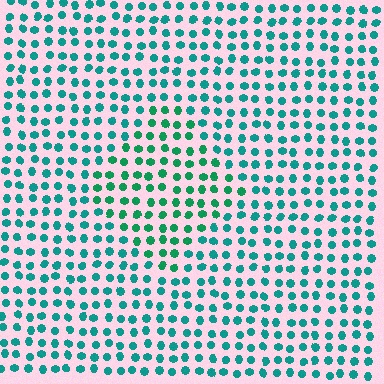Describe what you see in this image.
The image is filled with small teal elements in a uniform arrangement. A diamond-shaped region is visible where the elements are tinted to a slightly different hue, forming a subtle color boundary.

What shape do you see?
I see a diamond.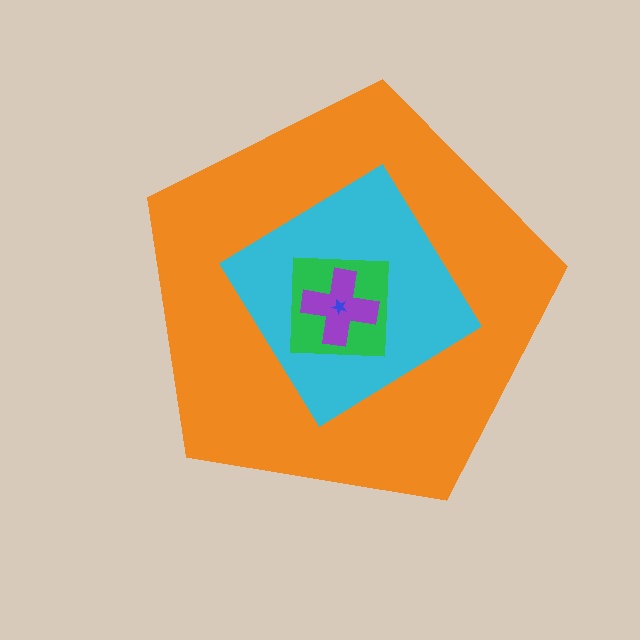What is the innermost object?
The blue star.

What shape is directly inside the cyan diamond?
The green square.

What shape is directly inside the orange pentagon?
The cyan diamond.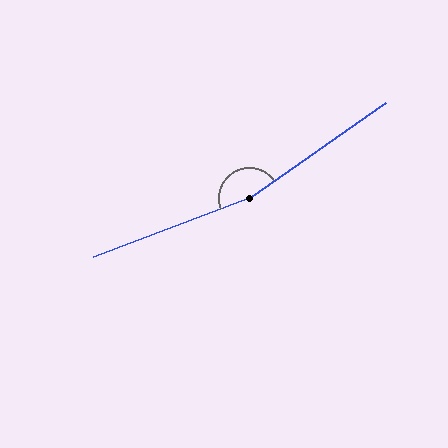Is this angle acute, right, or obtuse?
It is obtuse.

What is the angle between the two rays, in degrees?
Approximately 166 degrees.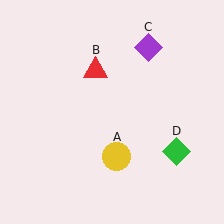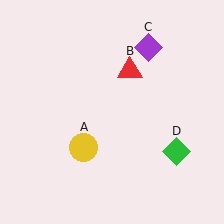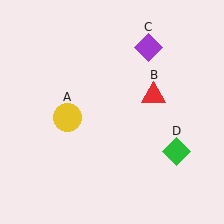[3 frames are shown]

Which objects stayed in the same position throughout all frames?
Purple diamond (object C) and green diamond (object D) remained stationary.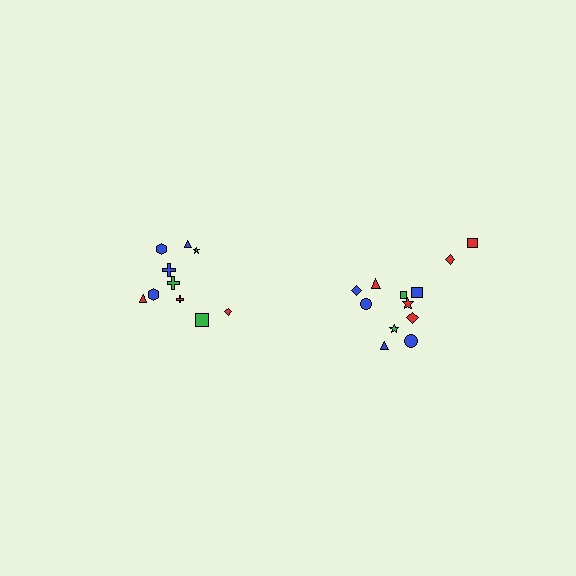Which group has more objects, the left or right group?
The right group.